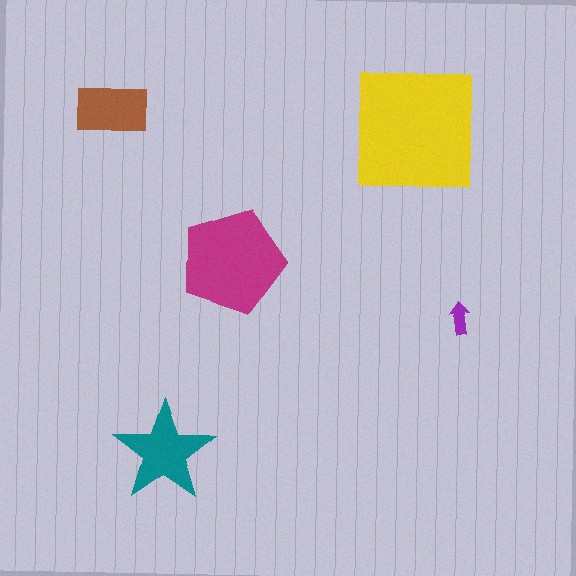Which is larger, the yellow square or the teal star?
The yellow square.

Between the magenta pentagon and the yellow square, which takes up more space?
The yellow square.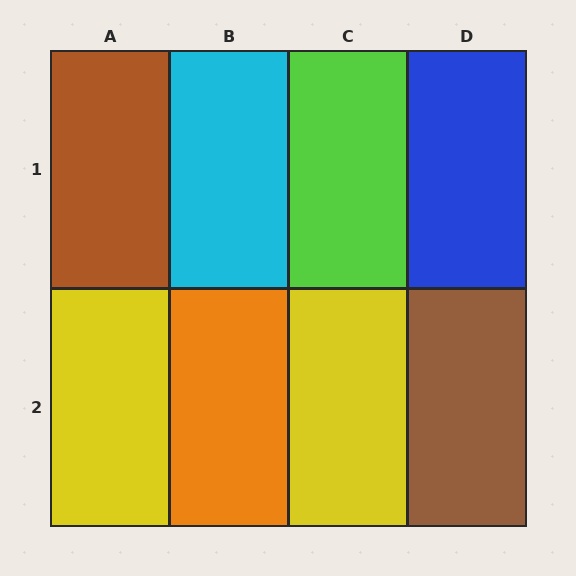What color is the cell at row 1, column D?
Blue.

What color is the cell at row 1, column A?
Brown.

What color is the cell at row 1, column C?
Lime.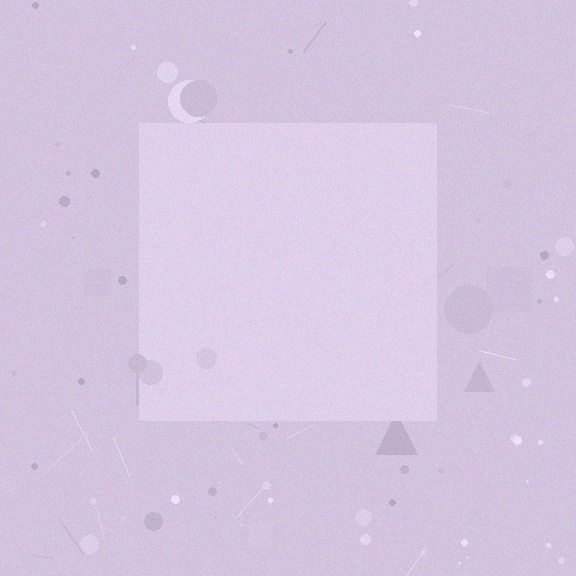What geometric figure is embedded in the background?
A square is embedded in the background.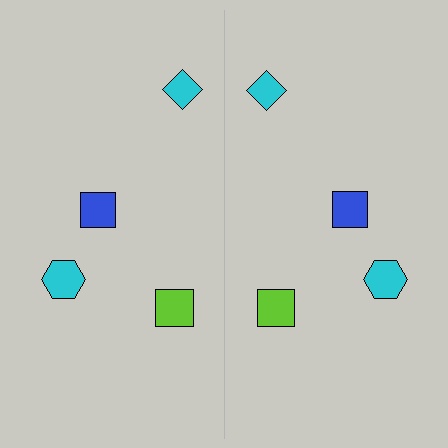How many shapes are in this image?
There are 8 shapes in this image.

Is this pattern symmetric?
Yes, this pattern has bilateral (reflection) symmetry.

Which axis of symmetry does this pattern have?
The pattern has a vertical axis of symmetry running through the center of the image.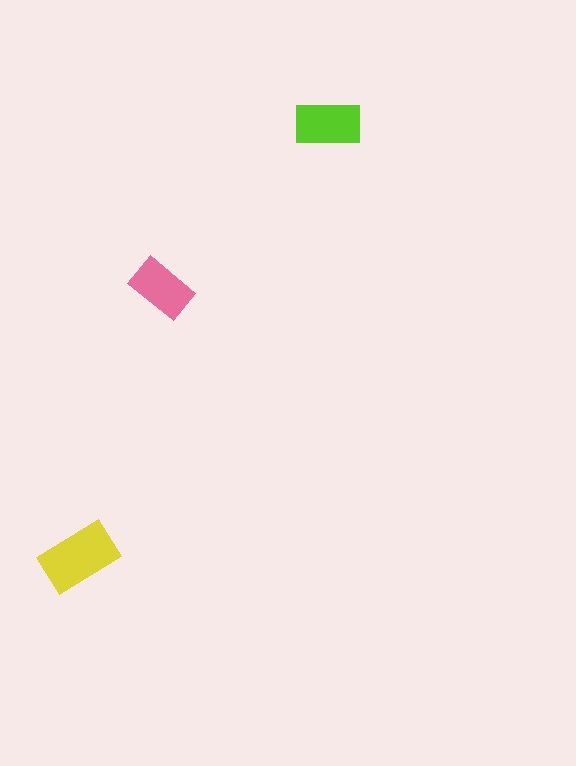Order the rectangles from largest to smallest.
the yellow one, the lime one, the pink one.